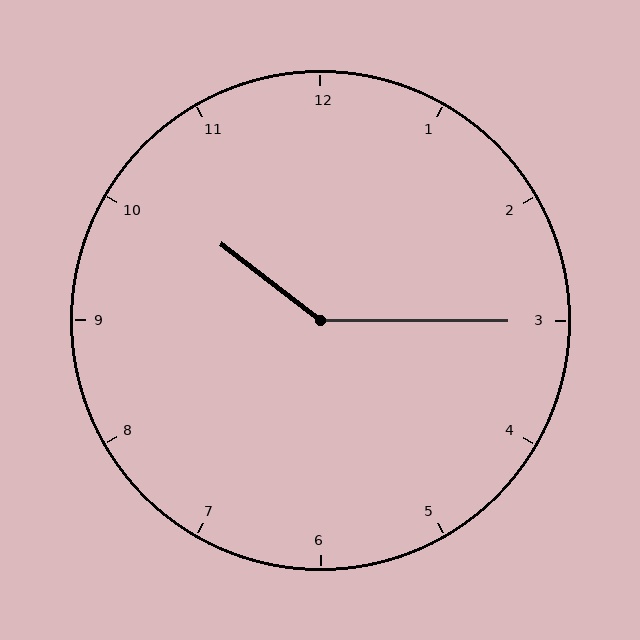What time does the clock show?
10:15.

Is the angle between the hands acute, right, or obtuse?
It is obtuse.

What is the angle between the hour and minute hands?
Approximately 142 degrees.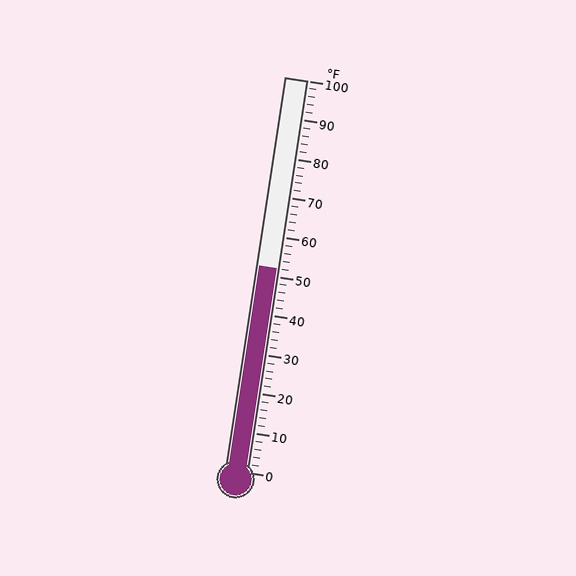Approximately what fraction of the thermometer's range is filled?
The thermometer is filled to approximately 50% of its range.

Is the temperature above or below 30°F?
The temperature is above 30°F.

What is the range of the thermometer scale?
The thermometer scale ranges from 0°F to 100°F.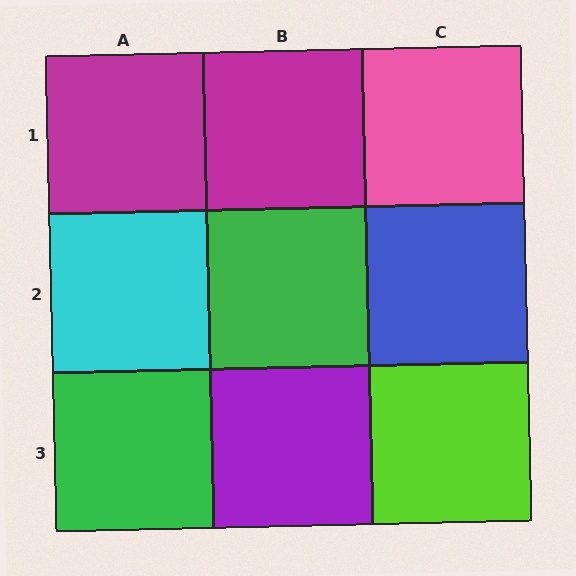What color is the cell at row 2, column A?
Cyan.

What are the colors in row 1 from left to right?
Magenta, magenta, pink.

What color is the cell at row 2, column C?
Blue.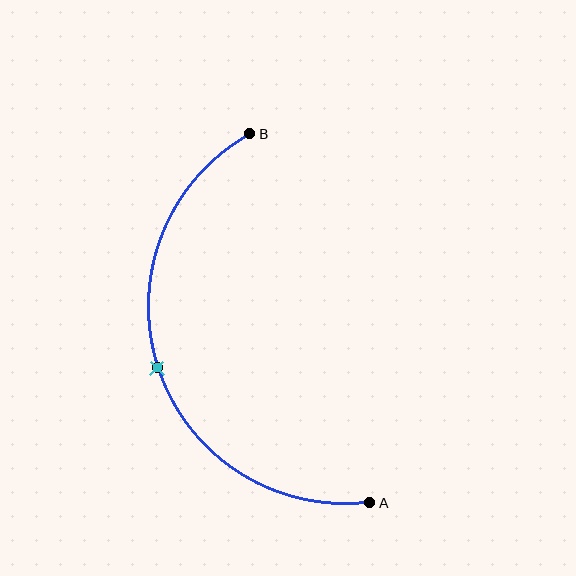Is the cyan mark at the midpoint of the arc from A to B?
Yes. The cyan mark lies on the arc at equal arc-length from both A and B — it is the arc midpoint.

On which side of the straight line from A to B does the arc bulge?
The arc bulges to the left of the straight line connecting A and B.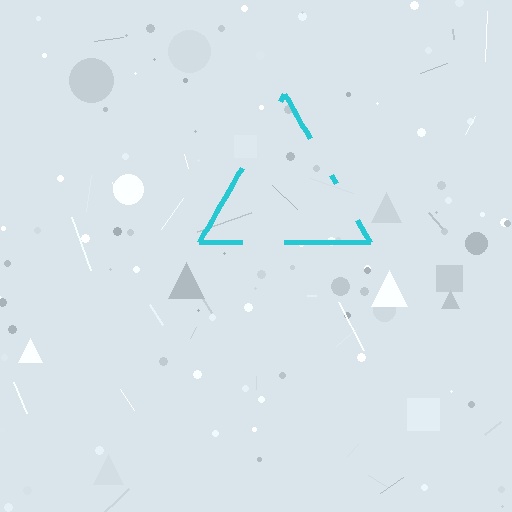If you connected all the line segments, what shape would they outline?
They would outline a triangle.